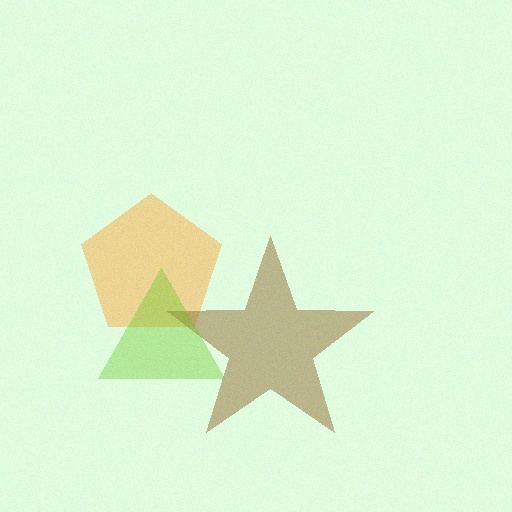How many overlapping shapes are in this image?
There are 3 overlapping shapes in the image.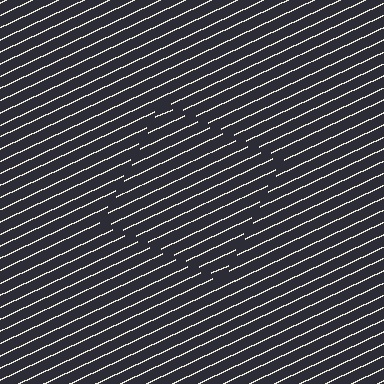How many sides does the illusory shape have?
4 sides — the line-ends trace a square.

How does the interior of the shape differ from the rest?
The interior of the shape contains the same grating, shifted by half a period — the contour is defined by the phase discontinuity where line-ends from the inner and outer gratings abut.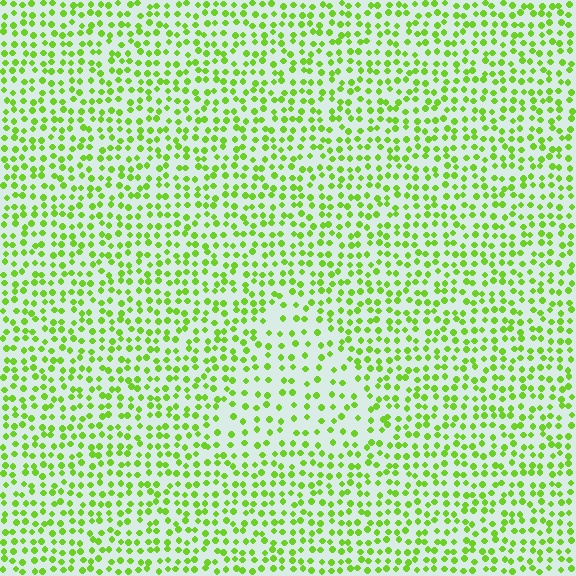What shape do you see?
I see a triangle.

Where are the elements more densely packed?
The elements are more densely packed outside the triangle boundary.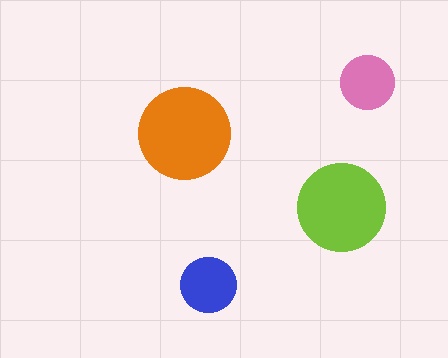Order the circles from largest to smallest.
the orange one, the lime one, the blue one, the pink one.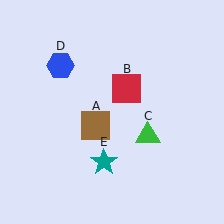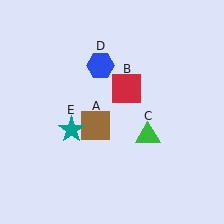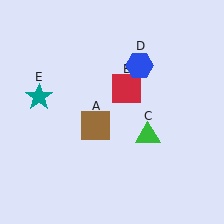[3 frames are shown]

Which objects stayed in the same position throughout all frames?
Brown square (object A) and red square (object B) and green triangle (object C) remained stationary.